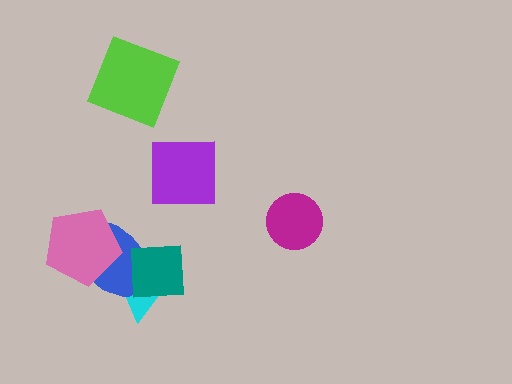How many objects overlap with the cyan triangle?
2 objects overlap with the cyan triangle.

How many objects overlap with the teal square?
2 objects overlap with the teal square.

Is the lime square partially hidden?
No, no other shape covers it.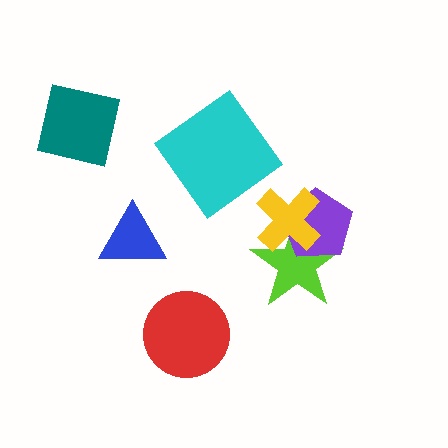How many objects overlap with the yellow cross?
2 objects overlap with the yellow cross.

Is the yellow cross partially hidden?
No, no other shape covers it.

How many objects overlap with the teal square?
0 objects overlap with the teal square.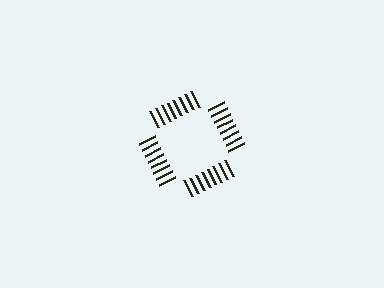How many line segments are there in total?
32 — 8 along each of the 4 edges.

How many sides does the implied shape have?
4 sides — the line-ends trace a square.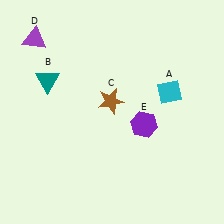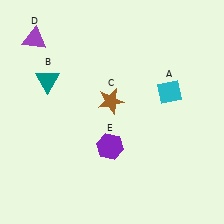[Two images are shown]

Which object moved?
The purple hexagon (E) moved left.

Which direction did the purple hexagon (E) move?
The purple hexagon (E) moved left.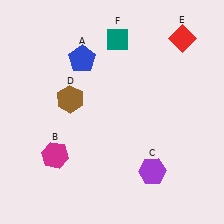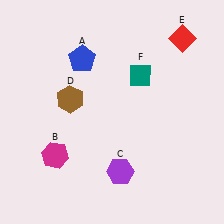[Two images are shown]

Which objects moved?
The objects that moved are: the purple hexagon (C), the teal diamond (F).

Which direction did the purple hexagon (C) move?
The purple hexagon (C) moved left.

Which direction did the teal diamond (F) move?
The teal diamond (F) moved down.